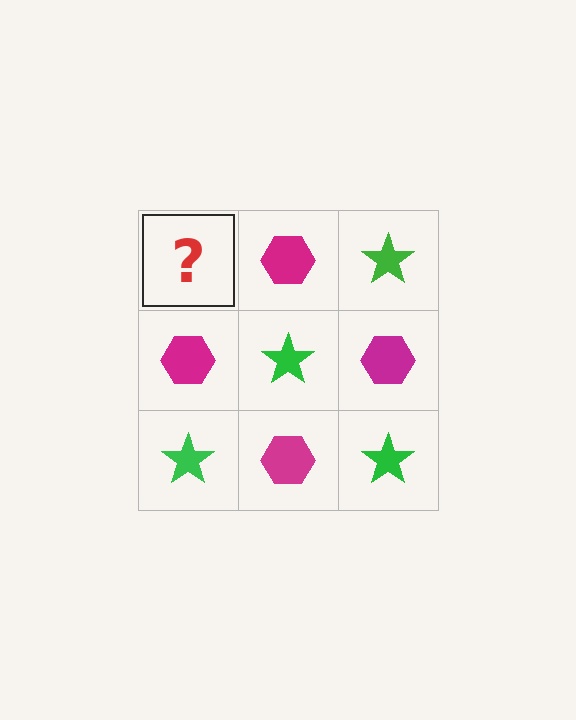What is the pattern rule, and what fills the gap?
The rule is that it alternates green star and magenta hexagon in a checkerboard pattern. The gap should be filled with a green star.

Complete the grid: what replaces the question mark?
The question mark should be replaced with a green star.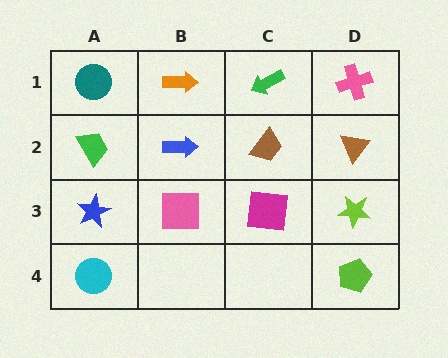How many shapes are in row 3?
4 shapes.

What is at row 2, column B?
A blue arrow.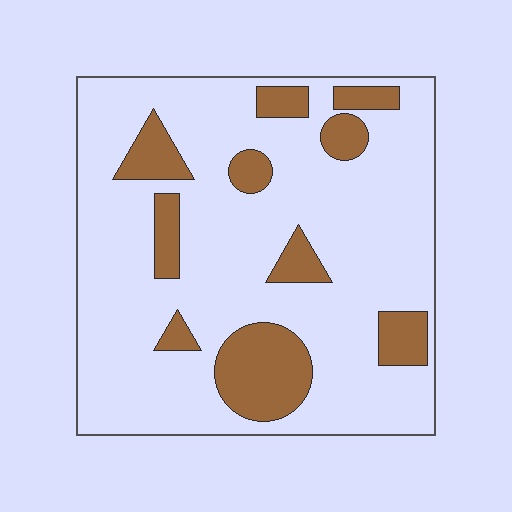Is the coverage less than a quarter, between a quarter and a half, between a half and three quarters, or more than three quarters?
Less than a quarter.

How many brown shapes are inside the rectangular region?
10.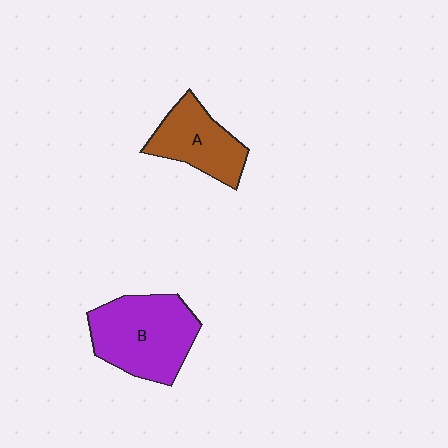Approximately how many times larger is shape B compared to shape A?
Approximately 1.5 times.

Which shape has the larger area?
Shape B (purple).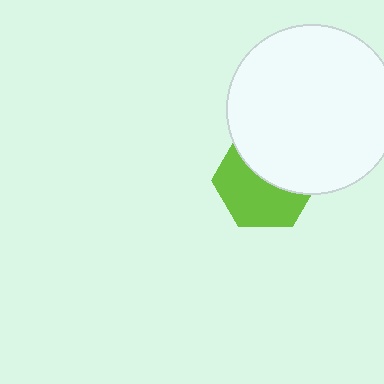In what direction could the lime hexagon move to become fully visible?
The lime hexagon could move down. That would shift it out from behind the white circle entirely.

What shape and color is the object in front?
The object in front is a white circle.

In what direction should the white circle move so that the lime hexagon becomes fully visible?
The white circle should move up. That is the shortest direction to clear the overlap and leave the lime hexagon fully visible.